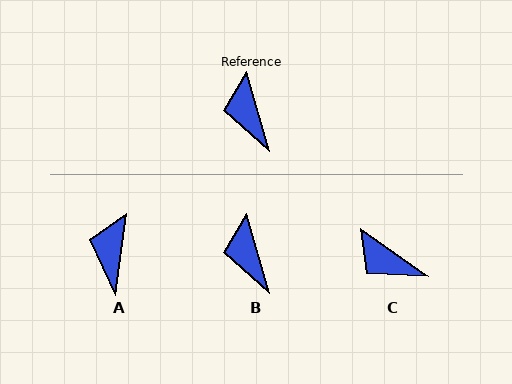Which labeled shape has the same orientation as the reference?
B.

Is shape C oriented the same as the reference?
No, it is off by about 39 degrees.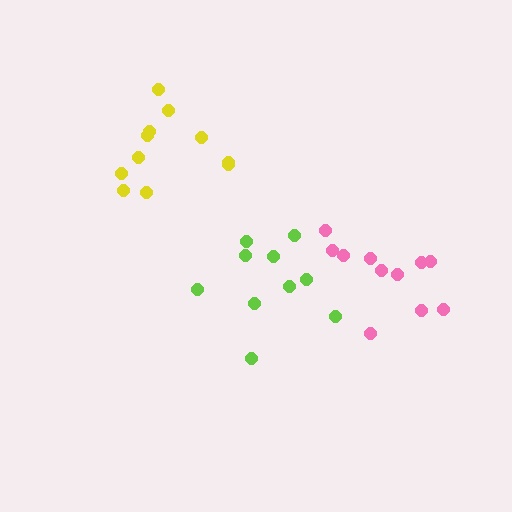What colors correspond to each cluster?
The clusters are colored: yellow, pink, lime.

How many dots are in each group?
Group 1: 11 dots, Group 2: 11 dots, Group 3: 10 dots (32 total).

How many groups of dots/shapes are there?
There are 3 groups.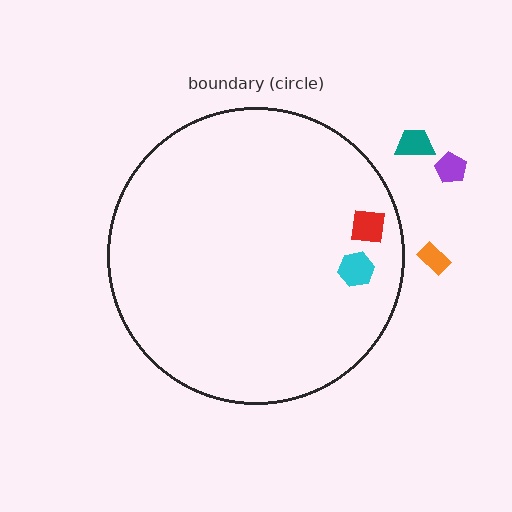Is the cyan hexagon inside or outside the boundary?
Inside.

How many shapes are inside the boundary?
2 inside, 3 outside.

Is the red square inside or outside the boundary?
Inside.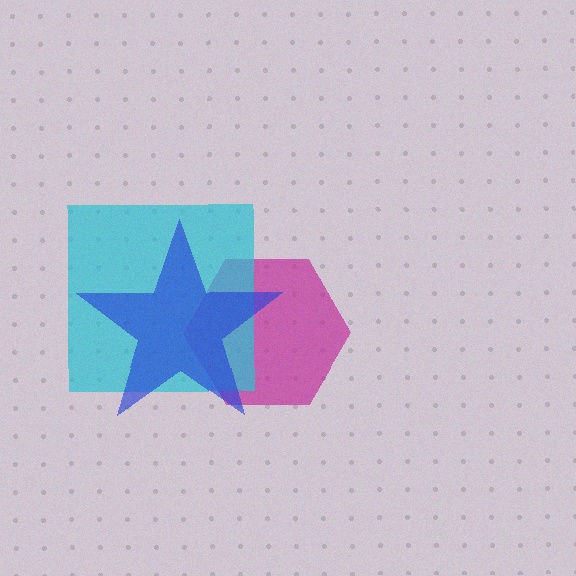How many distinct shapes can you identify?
There are 3 distinct shapes: a magenta hexagon, a cyan square, a blue star.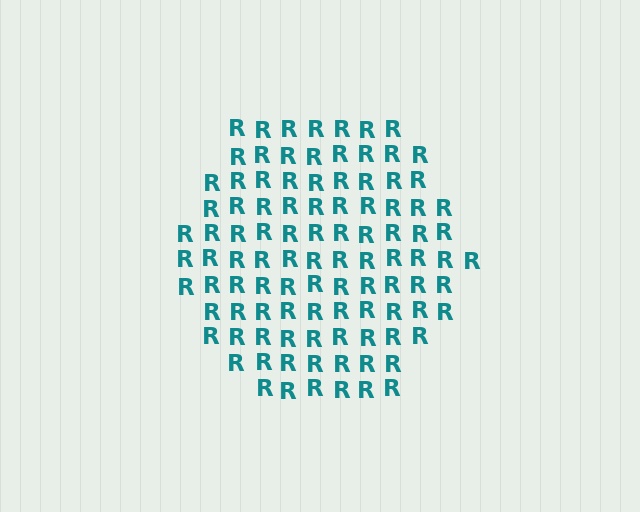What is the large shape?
The large shape is a hexagon.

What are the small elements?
The small elements are letter R's.